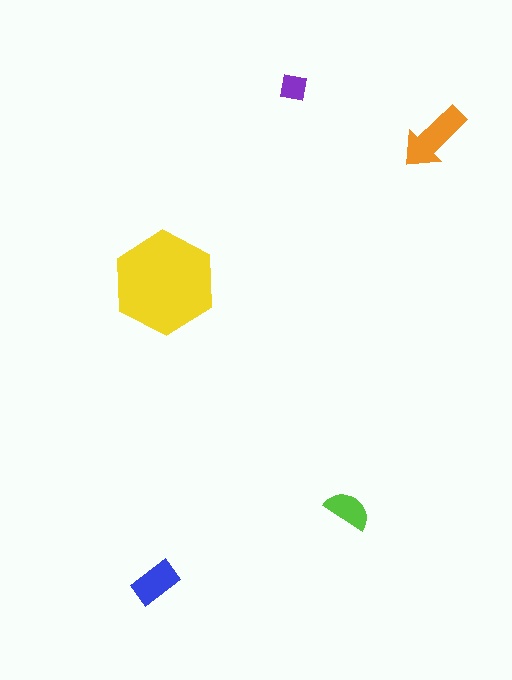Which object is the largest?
The yellow hexagon.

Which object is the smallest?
The purple square.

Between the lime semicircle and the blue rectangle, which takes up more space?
The blue rectangle.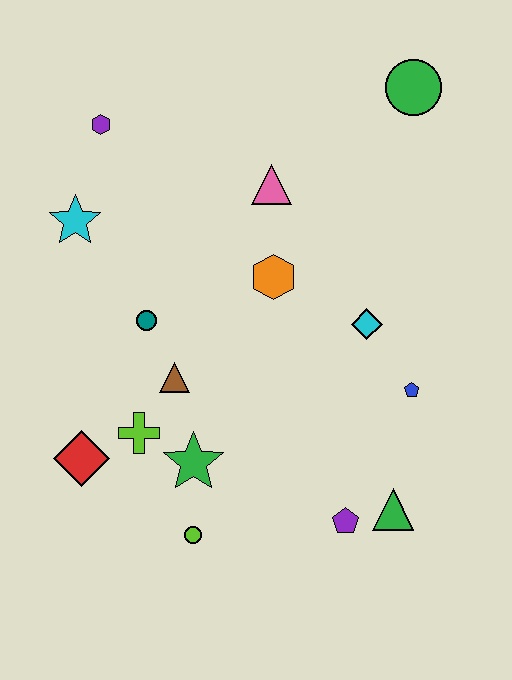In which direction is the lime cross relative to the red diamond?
The lime cross is to the right of the red diamond.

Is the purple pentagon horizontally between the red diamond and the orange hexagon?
No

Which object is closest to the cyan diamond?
The blue pentagon is closest to the cyan diamond.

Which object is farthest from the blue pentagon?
The purple hexagon is farthest from the blue pentagon.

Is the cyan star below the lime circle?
No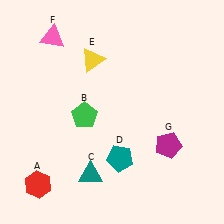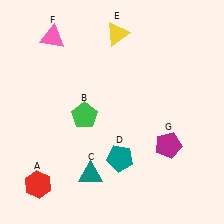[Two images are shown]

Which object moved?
The yellow triangle (E) moved up.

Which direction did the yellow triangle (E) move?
The yellow triangle (E) moved up.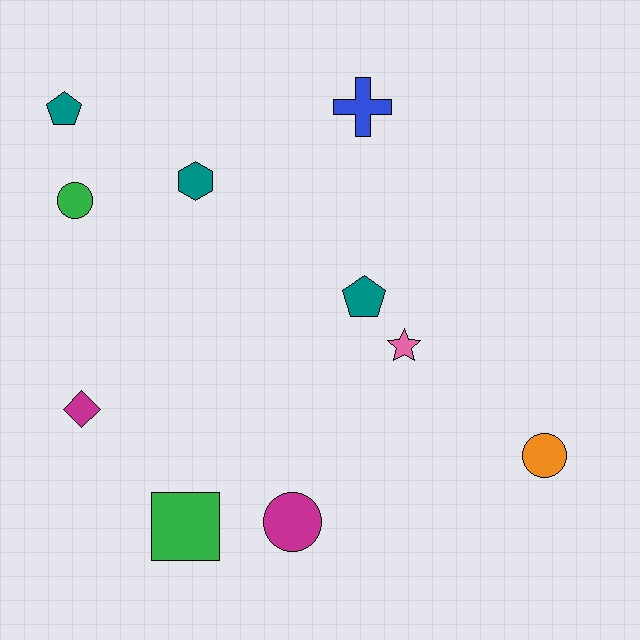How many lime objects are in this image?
There are no lime objects.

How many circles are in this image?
There are 3 circles.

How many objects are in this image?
There are 10 objects.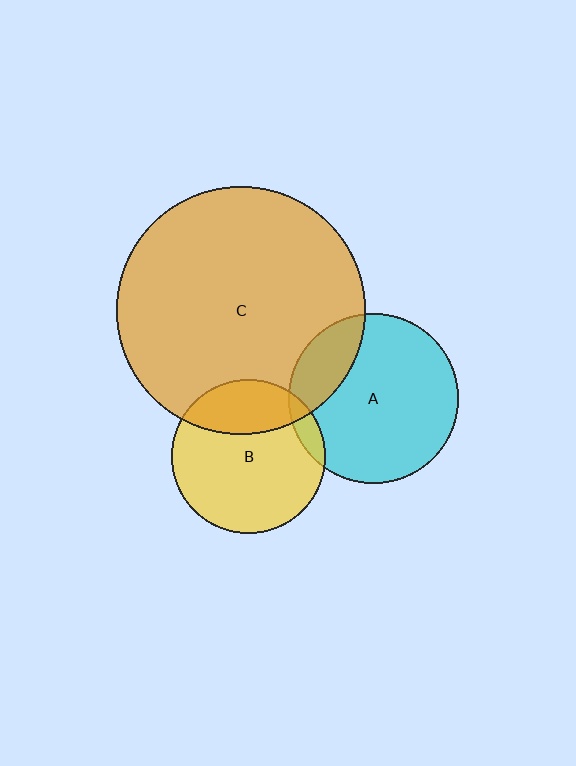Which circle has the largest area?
Circle C (orange).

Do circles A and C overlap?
Yes.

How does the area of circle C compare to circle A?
Approximately 2.1 times.